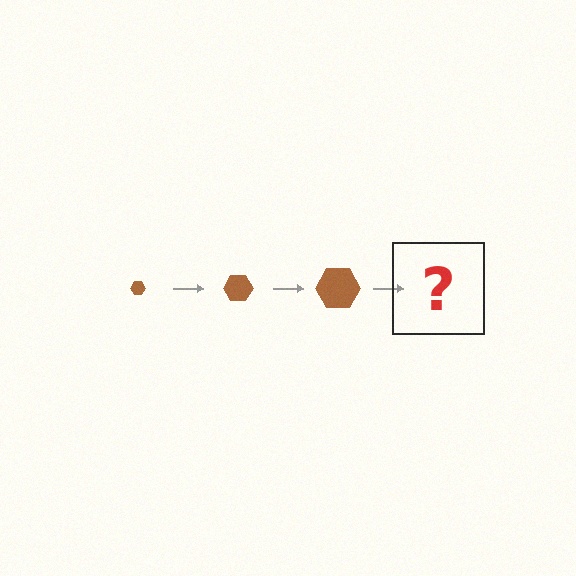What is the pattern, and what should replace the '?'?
The pattern is that the hexagon gets progressively larger each step. The '?' should be a brown hexagon, larger than the previous one.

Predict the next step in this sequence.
The next step is a brown hexagon, larger than the previous one.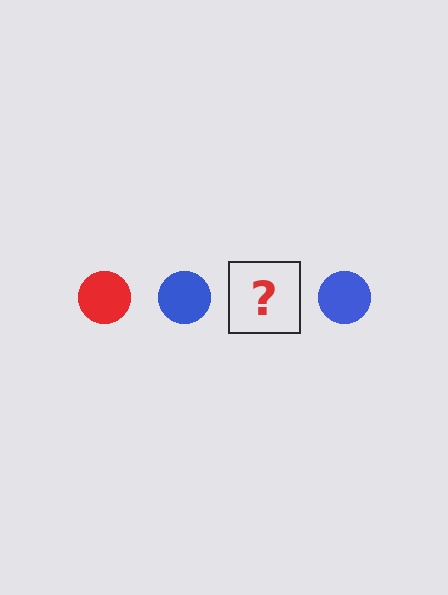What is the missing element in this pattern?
The missing element is a red circle.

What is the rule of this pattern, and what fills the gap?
The rule is that the pattern cycles through red, blue circles. The gap should be filled with a red circle.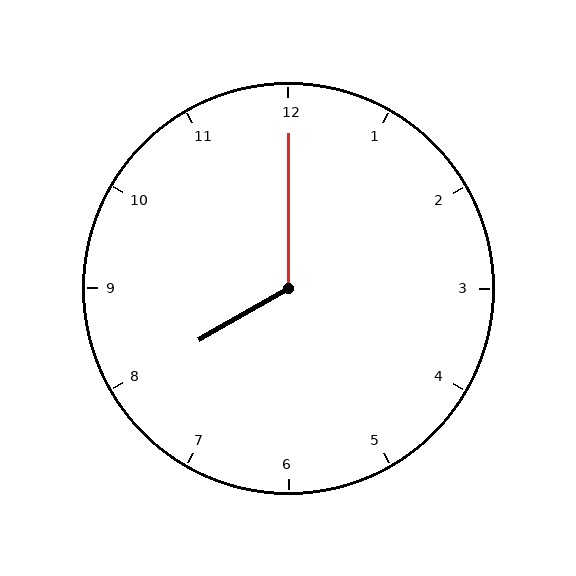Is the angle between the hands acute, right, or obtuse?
It is obtuse.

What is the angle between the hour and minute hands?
Approximately 120 degrees.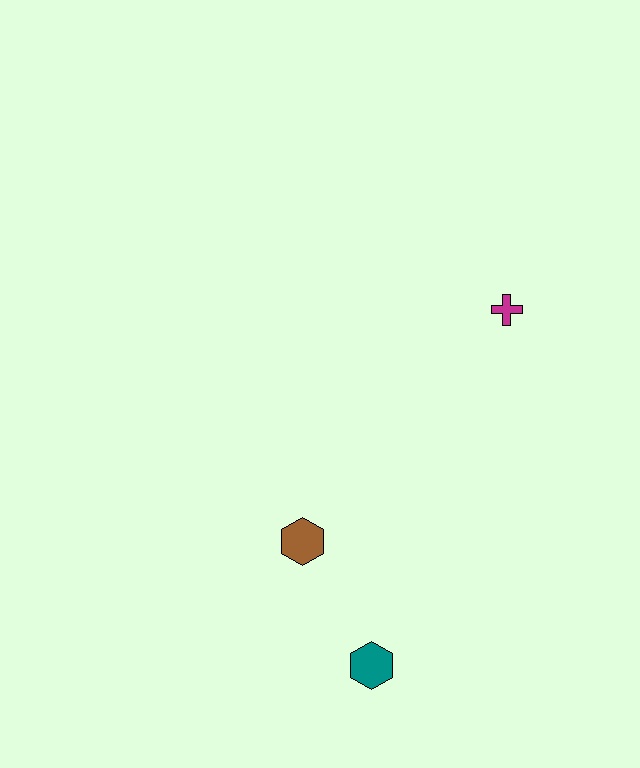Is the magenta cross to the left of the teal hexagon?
No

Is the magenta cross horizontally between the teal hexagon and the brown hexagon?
No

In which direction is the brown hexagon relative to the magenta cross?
The brown hexagon is below the magenta cross.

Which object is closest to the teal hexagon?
The brown hexagon is closest to the teal hexagon.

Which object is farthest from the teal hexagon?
The magenta cross is farthest from the teal hexagon.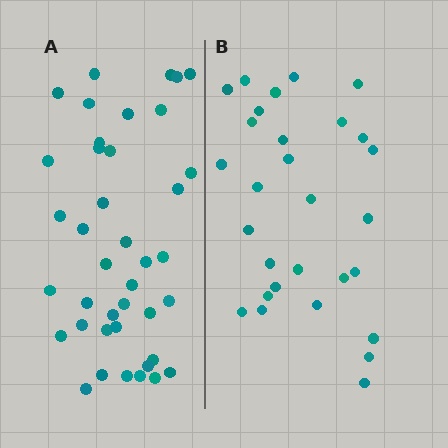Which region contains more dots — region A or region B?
Region A (the left region) has more dots.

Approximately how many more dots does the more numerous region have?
Region A has roughly 12 or so more dots than region B.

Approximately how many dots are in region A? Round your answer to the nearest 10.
About 40 dots.